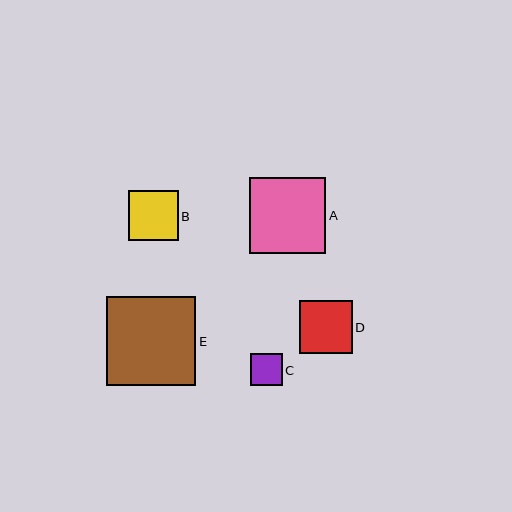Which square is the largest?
Square E is the largest with a size of approximately 89 pixels.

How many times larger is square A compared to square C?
Square A is approximately 2.4 times the size of square C.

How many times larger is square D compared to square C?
Square D is approximately 1.7 times the size of square C.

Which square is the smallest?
Square C is the smallest with a size of approximately 31 pixels.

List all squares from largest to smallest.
From largest to smallest: E, A, D, B, C.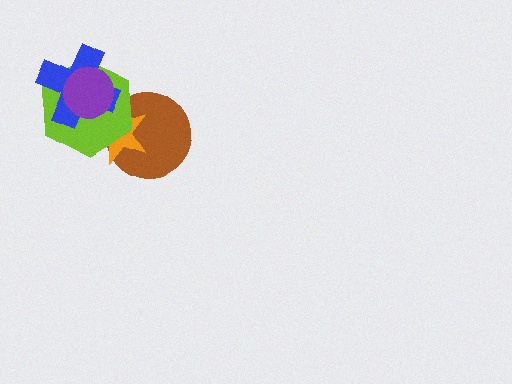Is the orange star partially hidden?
Yes, it is partially covered by another shape.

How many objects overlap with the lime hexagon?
4 objects overlap with the lime hexagon.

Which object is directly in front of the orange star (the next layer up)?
The lime hexagon is directly in front of the orange star.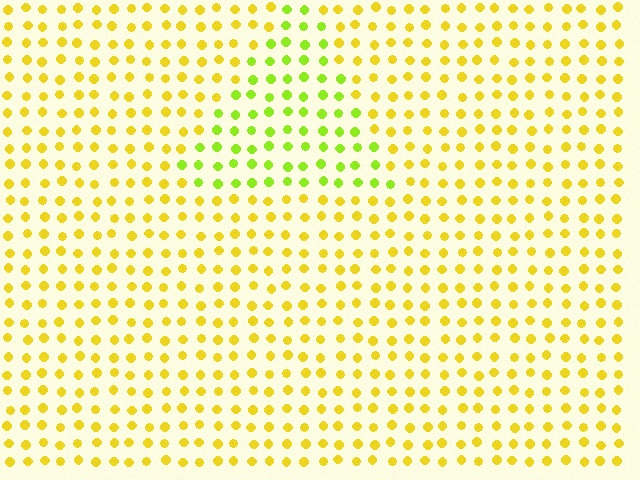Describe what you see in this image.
The image is filled with small yellow elements in a uniform arrangement. A triangle-shaped region is visible where the elements are tinted to a slightly different hue, forming a subtle color boundary.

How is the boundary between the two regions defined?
The boundary is defined purely by a slight shift in hue (about 35 degrees). Spacing, size, and orientation are identical on both sides.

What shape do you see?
I see a triangle.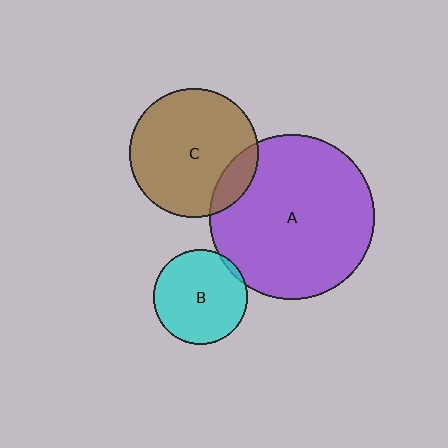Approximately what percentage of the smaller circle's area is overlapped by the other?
Approximately 15%.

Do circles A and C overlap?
Yes.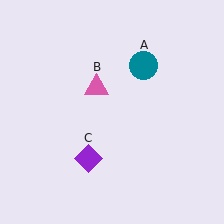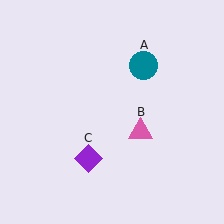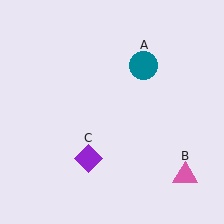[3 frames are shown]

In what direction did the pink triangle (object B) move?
The pink triangle (object B) moved down and to the right.